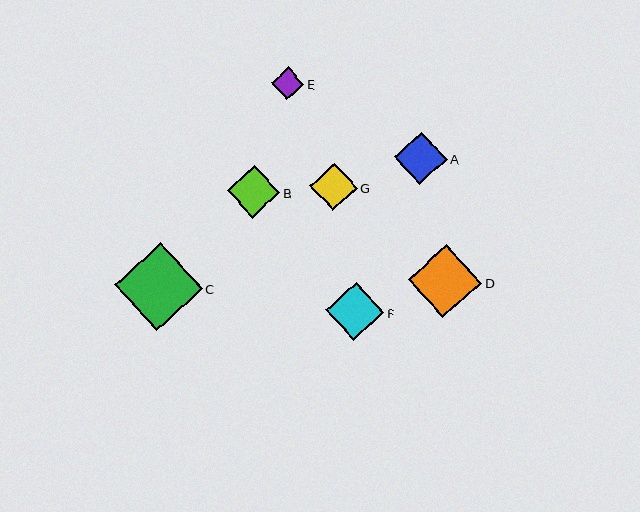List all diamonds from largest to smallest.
From largest to smallest: C, D, F, A, B, G, E.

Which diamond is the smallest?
Diamond E is the smallest with a size of approximately 33 pixels.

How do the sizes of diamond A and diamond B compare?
Diamond A and diamond B are approximately the same size.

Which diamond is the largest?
Diamond C is the largest with a size of approximately 88 pixels.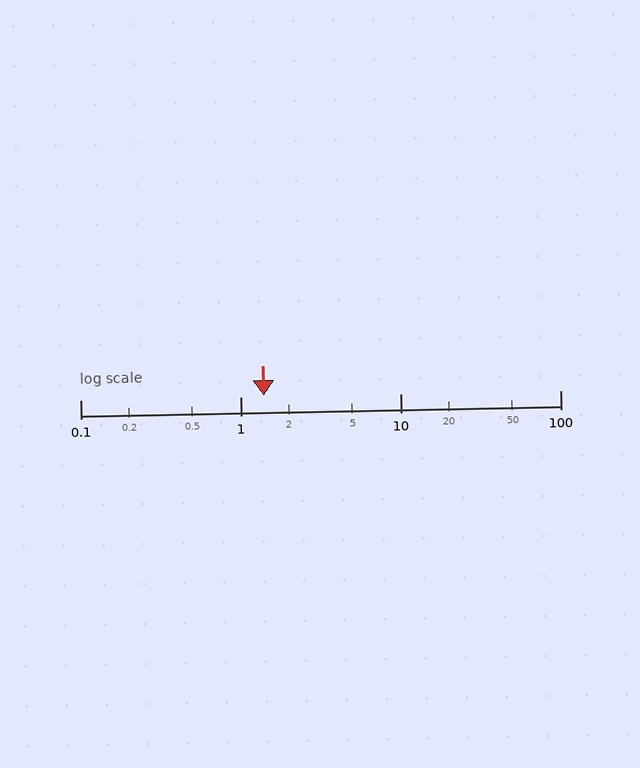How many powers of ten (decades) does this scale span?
The scale spans 3 decades, from 0.1 to 100.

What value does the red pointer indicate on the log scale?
The pointer indicates approximately 1.4.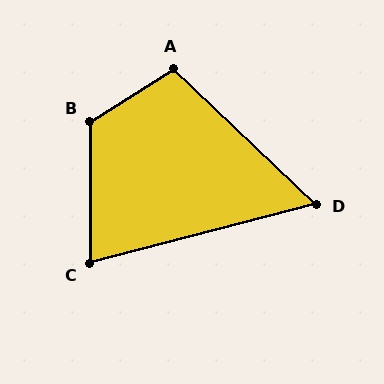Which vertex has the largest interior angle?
B, at approximately 122 degrees.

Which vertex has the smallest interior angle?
D, at approximately 58 degrees.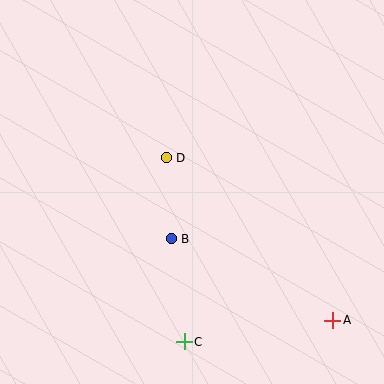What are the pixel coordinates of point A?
Point A is at (333, 320).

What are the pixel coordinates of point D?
Point D is at (166, 158).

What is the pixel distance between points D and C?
The distance between D and C is 185 pixels.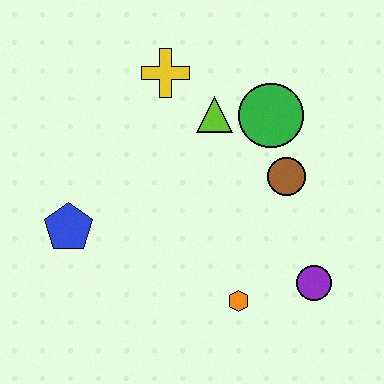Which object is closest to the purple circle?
The orange hexagon is closest to the purple circle.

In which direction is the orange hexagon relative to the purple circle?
The orange hexagon is to the left of the purple circle.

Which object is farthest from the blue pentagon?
The purple circle is farthest from the blue pentagon.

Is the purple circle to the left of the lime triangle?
No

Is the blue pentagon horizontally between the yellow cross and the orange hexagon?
No